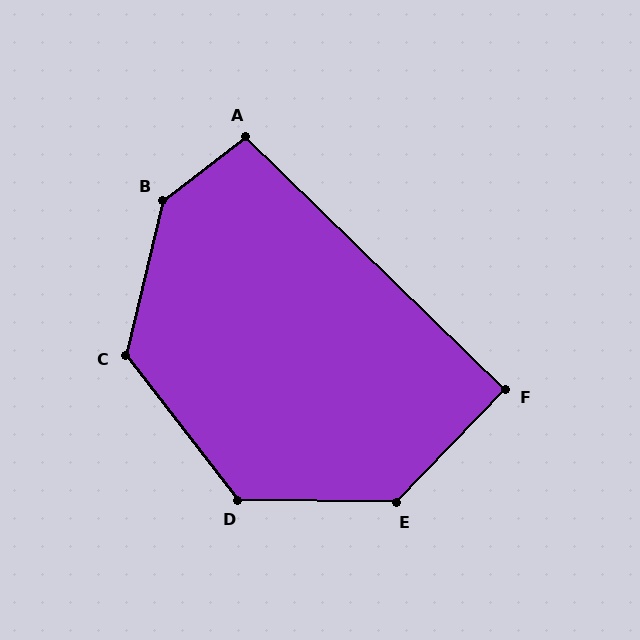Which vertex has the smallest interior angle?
F, at approximately 90 degrees.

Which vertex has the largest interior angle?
B, at approximately 141 degrees.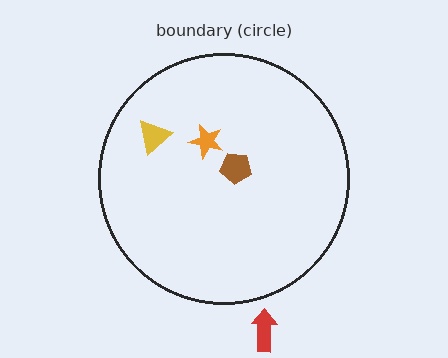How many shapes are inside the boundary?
3 inside, 1 outside.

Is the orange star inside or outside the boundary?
Inside.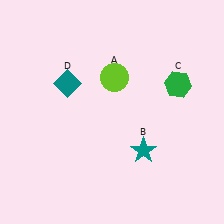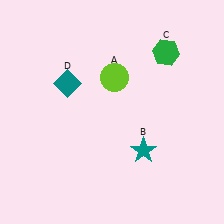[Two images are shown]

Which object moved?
The green hexagon (C) moved up.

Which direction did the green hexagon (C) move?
The green hexagon (C) moved up.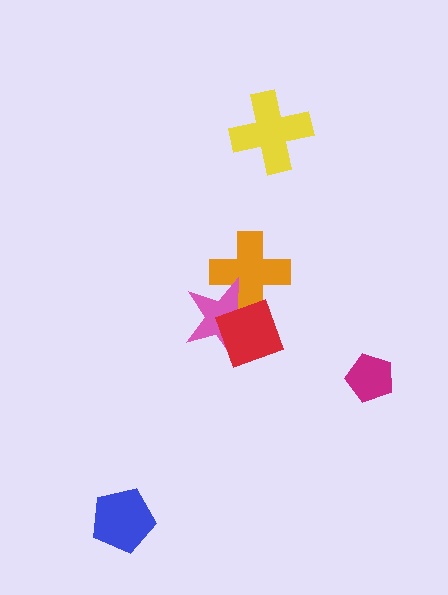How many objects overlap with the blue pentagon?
0 objects overlap with the blue pentagon.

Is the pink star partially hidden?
Yes, it is partially covered by another shape.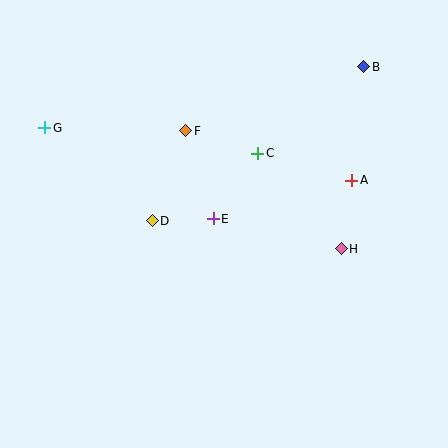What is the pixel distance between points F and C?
The distance between F and C is 76 pixels.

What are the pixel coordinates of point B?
Point B is at (364, 67).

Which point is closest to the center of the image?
Point E at (213, 219) is closest to the center.